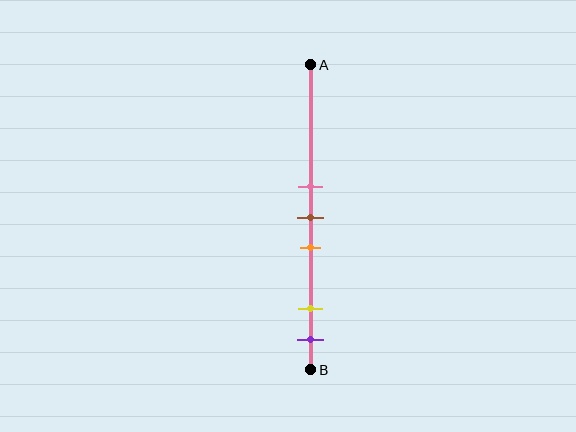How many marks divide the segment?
There are 5 marks dividing the segment.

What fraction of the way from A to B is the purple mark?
The purple mark is approximately 90% (0.9) of the way from A to B.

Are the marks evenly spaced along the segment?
No, the marks are not evenly spaced.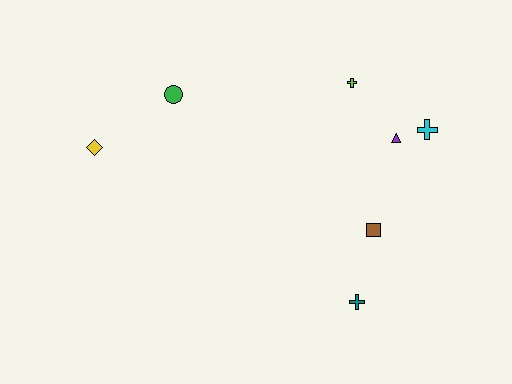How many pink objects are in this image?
There are no pink objects.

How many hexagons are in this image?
There are no hexagons.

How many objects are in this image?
There are 7 objects.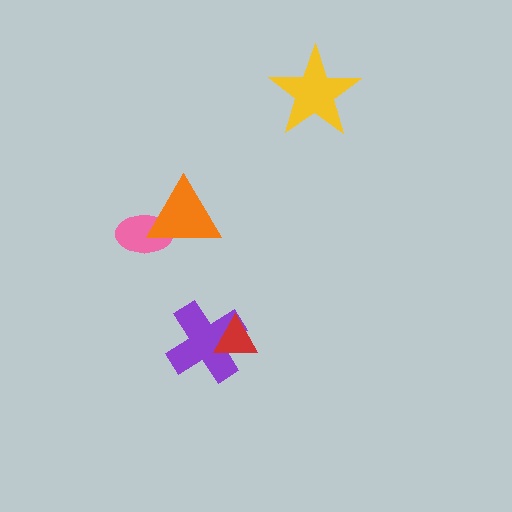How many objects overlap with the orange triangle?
1 object overlaps with the orange triangle.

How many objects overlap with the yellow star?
0 objects overlap with the yellow star.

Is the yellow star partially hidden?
No, no other shape covers it.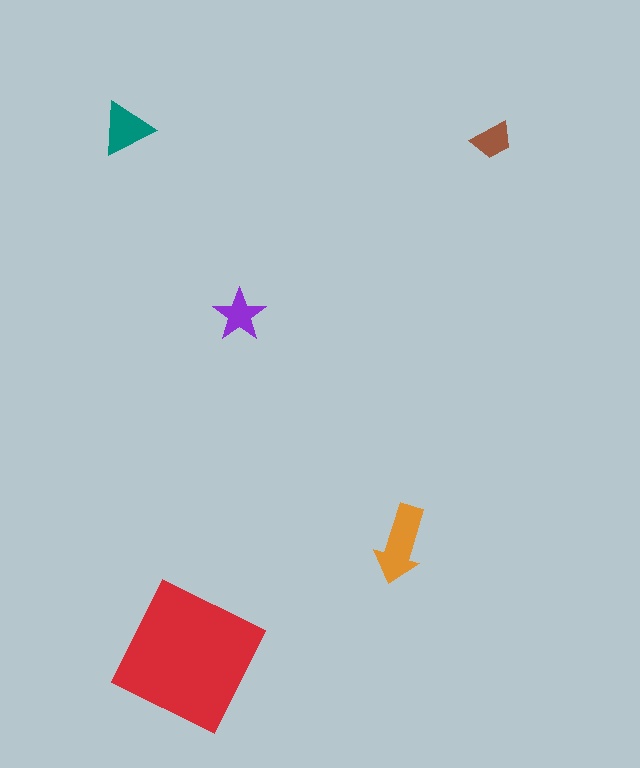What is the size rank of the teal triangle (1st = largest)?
3rd.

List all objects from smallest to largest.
The brown trapezoid, the purple star, the teal triangle, the orange arrow, the red square.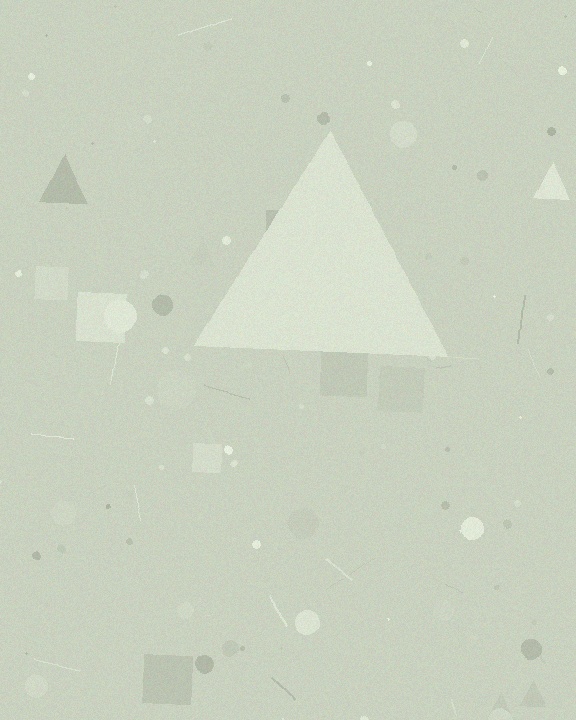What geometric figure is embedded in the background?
A triangle is embedded in the background.